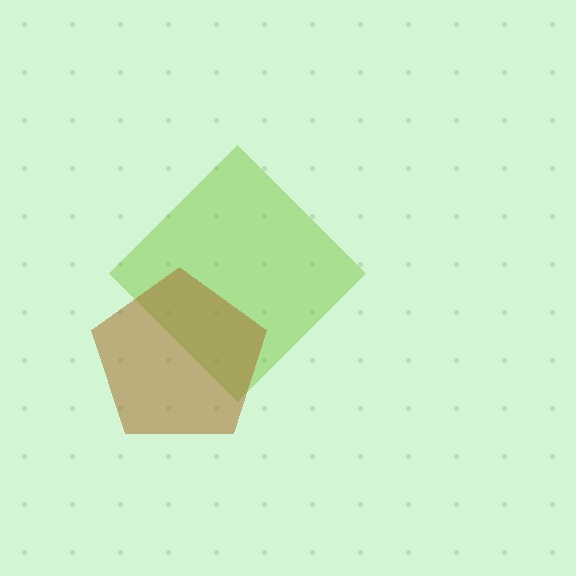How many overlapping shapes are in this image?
There are 2 overlapping shapes in the image.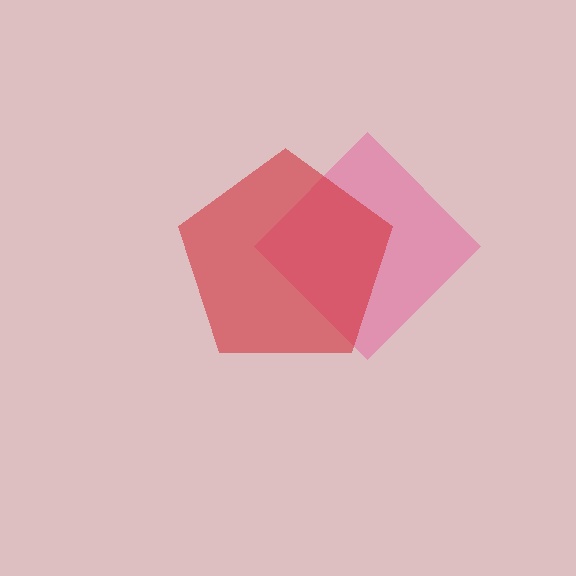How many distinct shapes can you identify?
There are 2 distinct shapes: a pink diamond, a red pentagon.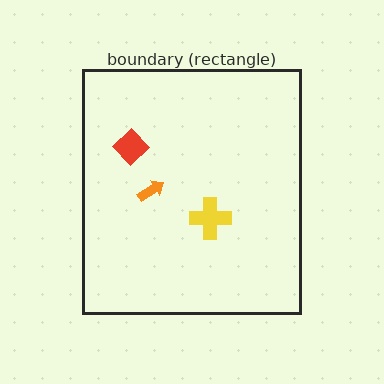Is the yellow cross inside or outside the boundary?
Inside.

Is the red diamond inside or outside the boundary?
Inside.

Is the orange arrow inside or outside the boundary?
Inside.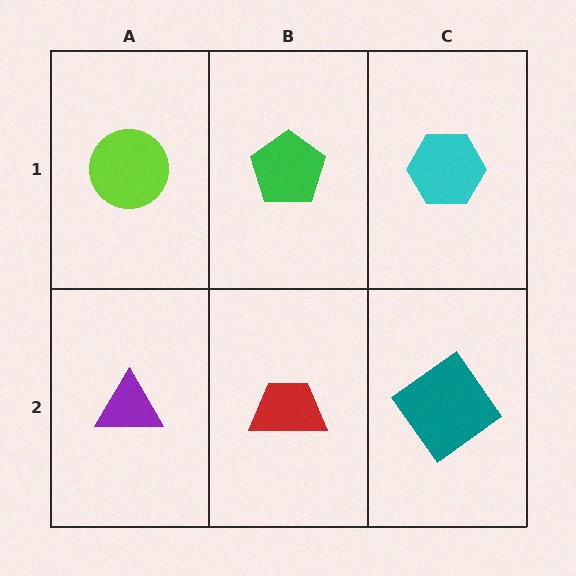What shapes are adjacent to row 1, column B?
A red trapezoid (row 2, column B), a lime circle (row 1, column A), a cyan hexagon (row 1, column C).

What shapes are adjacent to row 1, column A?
A purple triangle (row 2, column A), a green pentagon (row 1, column B).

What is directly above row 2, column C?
A cyan hexagon.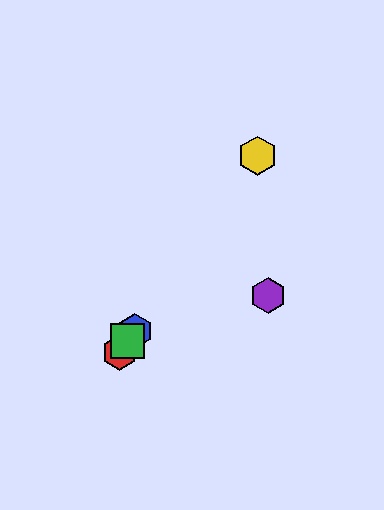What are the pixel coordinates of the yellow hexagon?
The yellow hexagon is at (257, 156).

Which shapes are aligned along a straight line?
The red hexagon, the blue hexagon, the green square, the yellow hexagon are aligned along a straight line.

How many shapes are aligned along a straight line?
4 shapes (the red hexagon, the blue hexagon, the green square, the yellow hexagon) are aligned along a straight line.